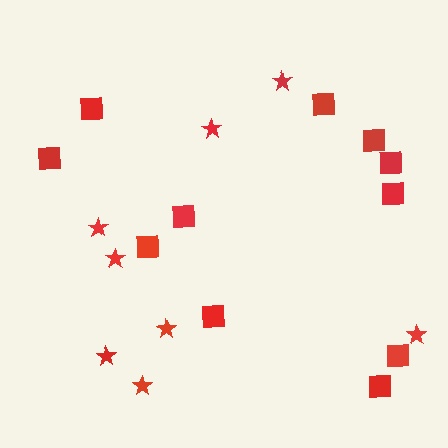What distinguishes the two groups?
There are 2 groups: one group of squares (11) and one group of stars (8).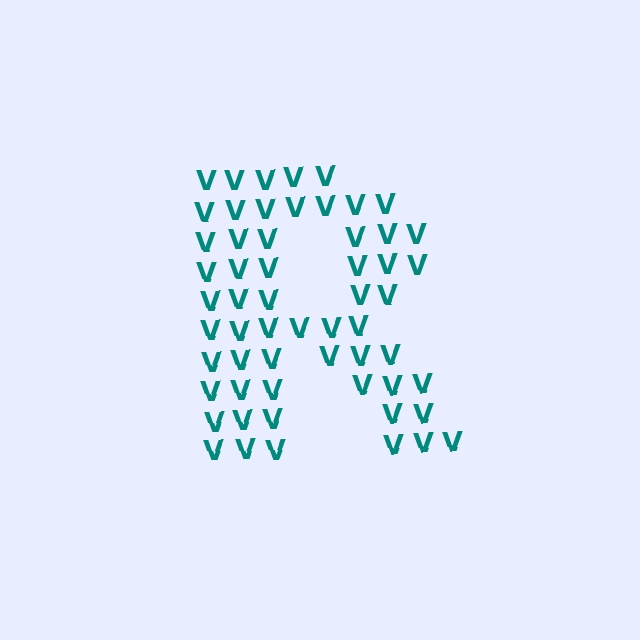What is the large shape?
The large shape is the letter R.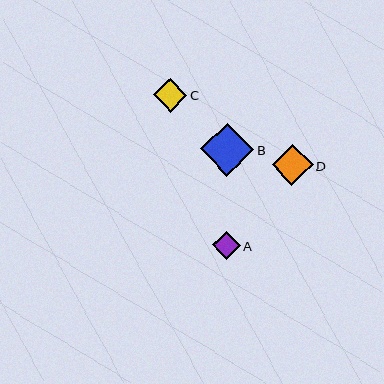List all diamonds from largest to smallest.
From largest to smallest: B, D, C, A.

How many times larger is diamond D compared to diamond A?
Diamond D is approximately 1.5 times the size of diamond A.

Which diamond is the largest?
Diamond B is the largest with a size of approximately 53 pixels.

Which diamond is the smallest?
Diamond A is the smallest with a size of approximately 28 pixels.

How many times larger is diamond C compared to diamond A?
Diamond C is approximately 1.2 times the size of diamond A.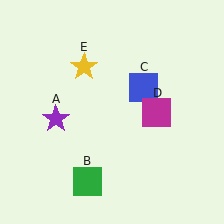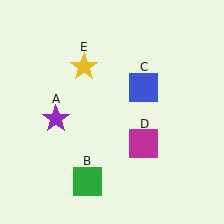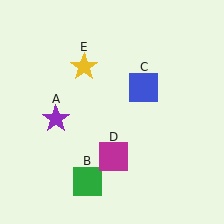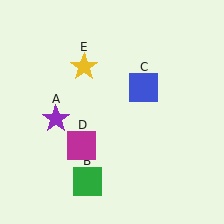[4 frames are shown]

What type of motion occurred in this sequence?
The magenta square (object D) rotated clockwise around the center of the scene.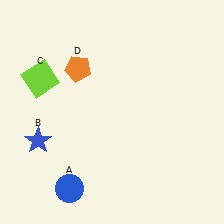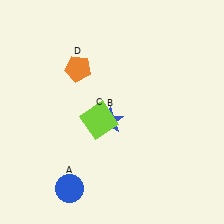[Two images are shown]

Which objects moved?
The objects that moved are: the blue star (B), the lime square (C).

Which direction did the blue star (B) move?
The blue star (B) moved right.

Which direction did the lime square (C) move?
The lime square (C) moved right.